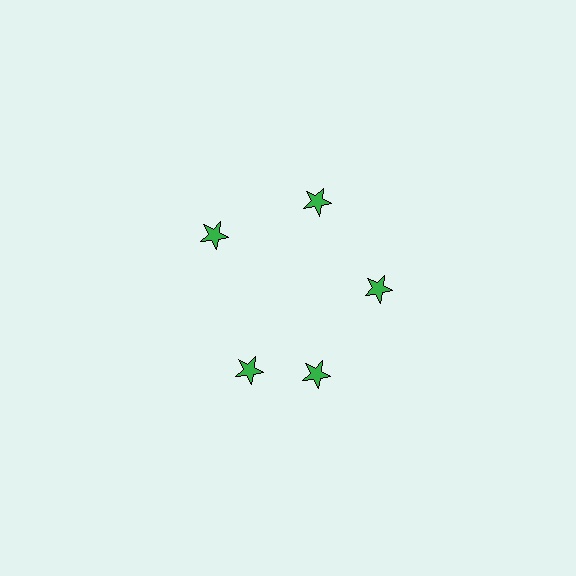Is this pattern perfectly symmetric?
No. The 5 green stars are arranged in a ring, but one element near the 8 o'clock position is rotated out of alignment along the ring, breaking the 5-fold rotational symmetry.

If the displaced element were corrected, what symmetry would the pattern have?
It would have 5-fold rotational symmetry — the pattern would map onto itself every 72 degrees.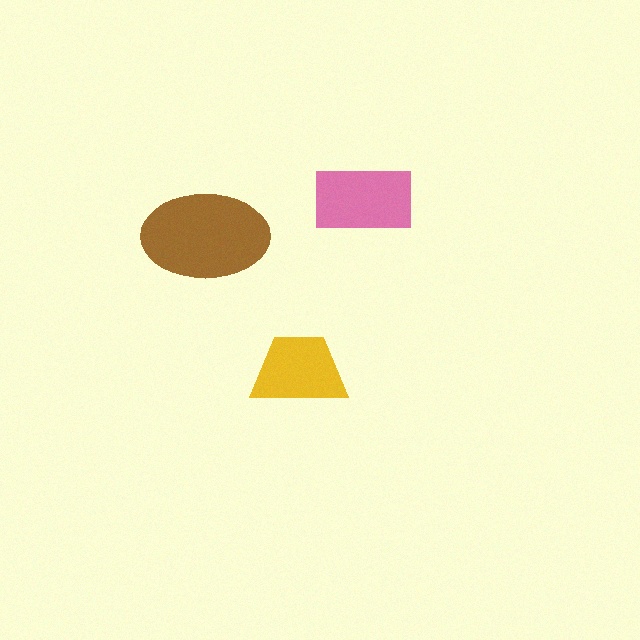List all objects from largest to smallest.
The brown ellipse, the pink rectangle, the yellow trapezoid.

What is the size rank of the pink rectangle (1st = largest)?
2nd.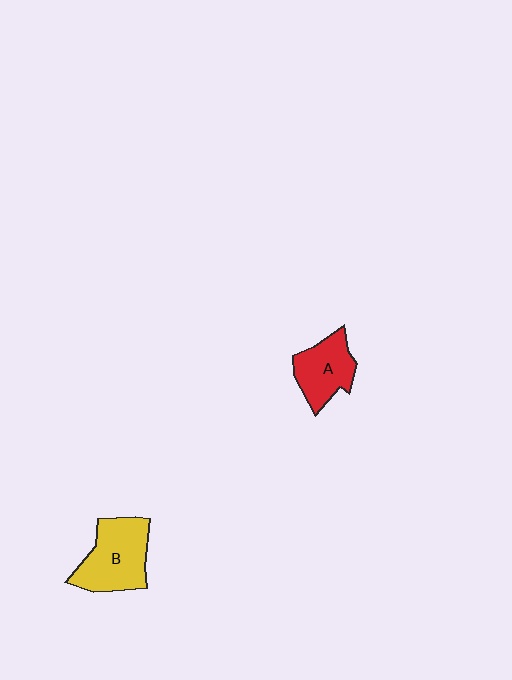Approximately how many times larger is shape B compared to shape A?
Approximately 1.3 times.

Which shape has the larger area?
Shape B (yellow).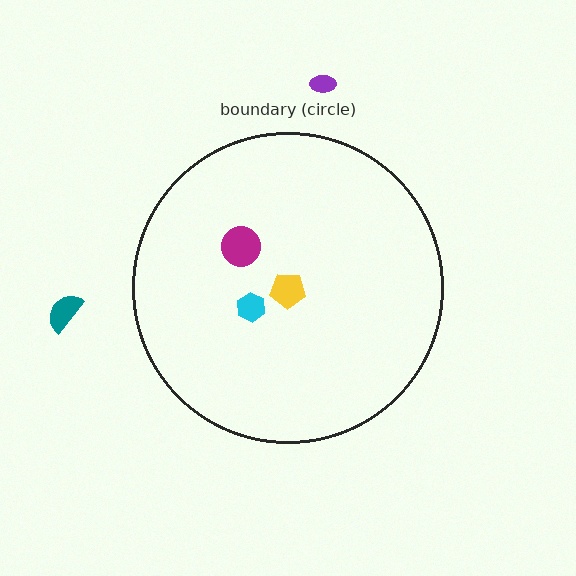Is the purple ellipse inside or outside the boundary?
Outside.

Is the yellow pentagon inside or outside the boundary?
Inside.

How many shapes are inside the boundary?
3 inside, 2 outside.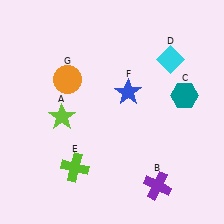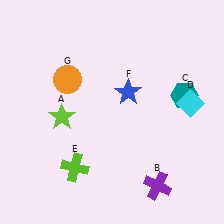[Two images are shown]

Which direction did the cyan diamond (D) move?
The cyan diamond (D) moved down.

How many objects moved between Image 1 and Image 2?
1 object moved between the two images.